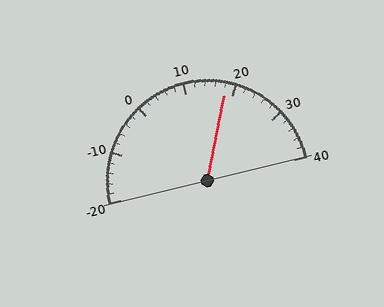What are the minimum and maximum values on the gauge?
The gauge ranges from -20 to 40.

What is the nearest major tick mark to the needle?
The nearest major tick mark is 20.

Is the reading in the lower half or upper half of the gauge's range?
The reading is in the upper half of the range (-20 to 40).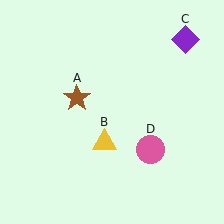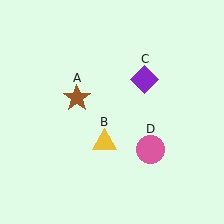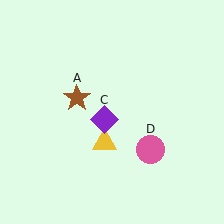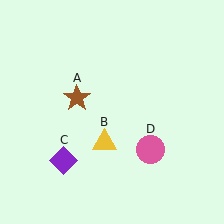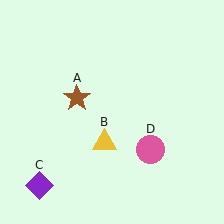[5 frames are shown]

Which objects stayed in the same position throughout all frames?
Brown star (object A) and yellow triangle (object B) and pink circle (object D) remained stationary.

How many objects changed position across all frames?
1 object changed position: purple diamond (object C).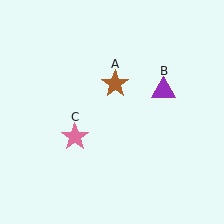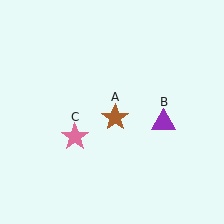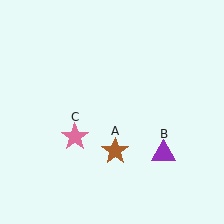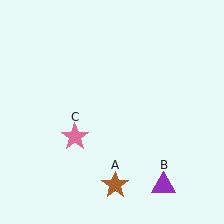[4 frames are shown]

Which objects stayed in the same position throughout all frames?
Pink star (object C) remained stationary.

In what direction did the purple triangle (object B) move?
The purple triangle (object B) moved down.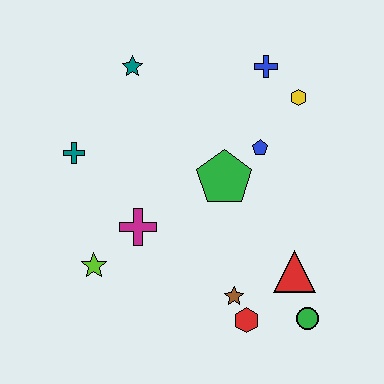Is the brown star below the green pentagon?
Yes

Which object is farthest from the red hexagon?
The teal star is farthest from the red hexagon.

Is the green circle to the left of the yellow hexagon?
No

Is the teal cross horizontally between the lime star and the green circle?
No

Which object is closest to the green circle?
The red triangle is closest to the green circle.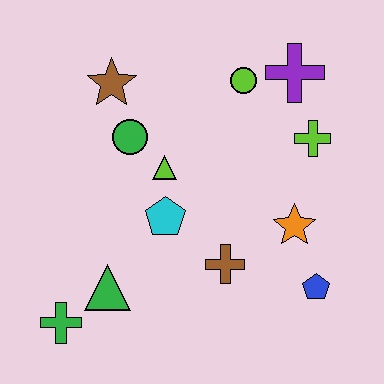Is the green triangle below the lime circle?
Yes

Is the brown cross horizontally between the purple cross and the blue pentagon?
No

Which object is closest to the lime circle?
The purple cross is closest to the lime circle.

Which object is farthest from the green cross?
The purple cross is farthest from the green cross.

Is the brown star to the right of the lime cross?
No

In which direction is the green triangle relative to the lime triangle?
The green triangle is below the lime triangle.